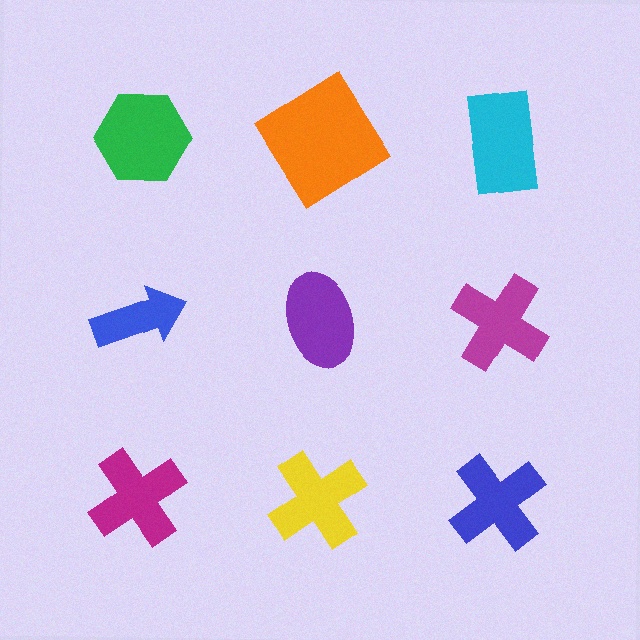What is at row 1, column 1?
A green hexagon.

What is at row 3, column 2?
A yellow cross.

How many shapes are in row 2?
3 shapes.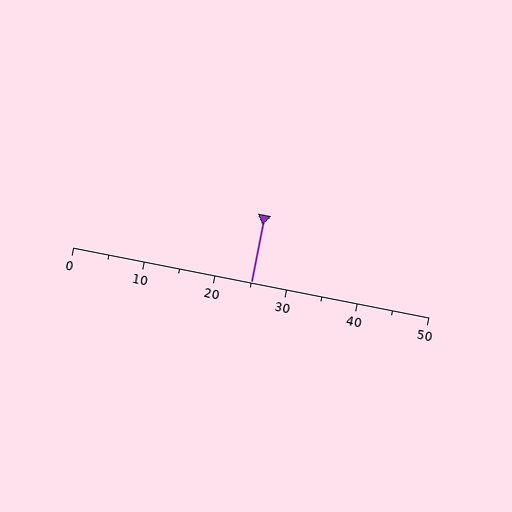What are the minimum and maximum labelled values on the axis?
The axis runs from 0 to 50.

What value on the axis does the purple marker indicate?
The marker indicates approximately 25.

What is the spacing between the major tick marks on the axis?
The major ticks are spaced 10 apart.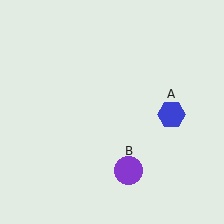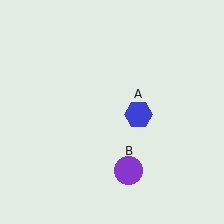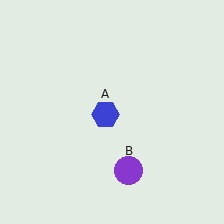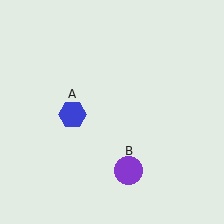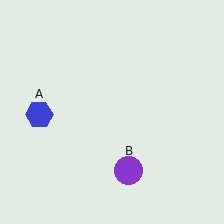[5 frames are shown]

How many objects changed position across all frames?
1 object changed position: blue hexagon (object A).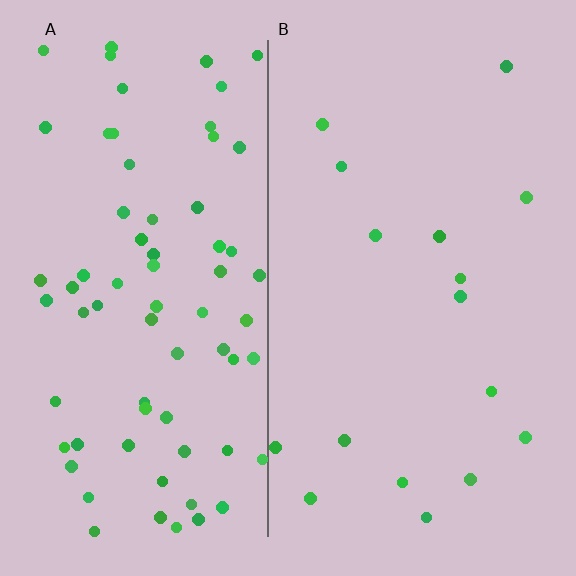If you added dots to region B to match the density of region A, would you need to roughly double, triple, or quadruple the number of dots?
Approximately quadruple.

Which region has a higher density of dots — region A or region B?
A (the left).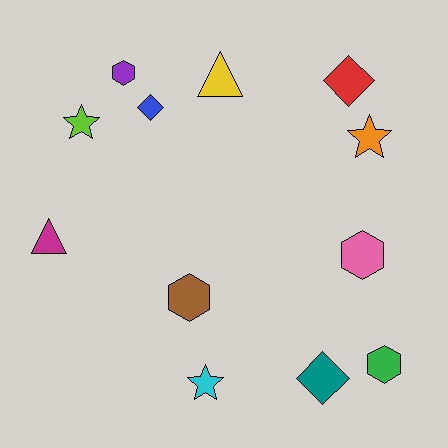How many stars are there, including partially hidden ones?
There are 3 stars.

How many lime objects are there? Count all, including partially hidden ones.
There is 1 lime object.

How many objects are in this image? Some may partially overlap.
There are 12 objects.